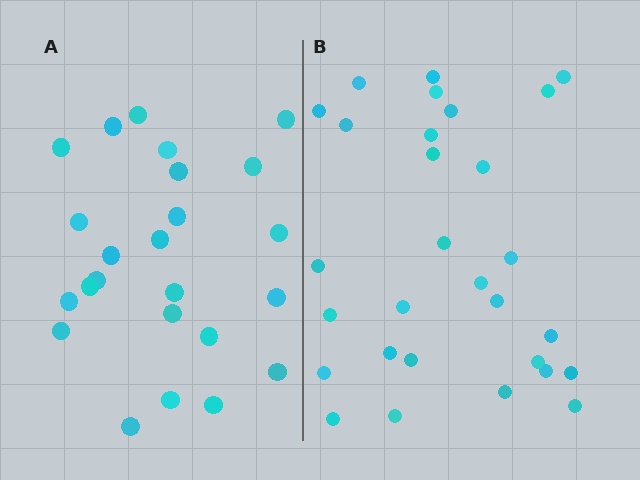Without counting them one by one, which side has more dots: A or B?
Region B (the right region) has more dots.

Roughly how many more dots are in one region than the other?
Region B has about 5 more dots than region A.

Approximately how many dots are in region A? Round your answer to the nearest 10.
About 20 dots. (The exact count is 24, which rounds to 20.)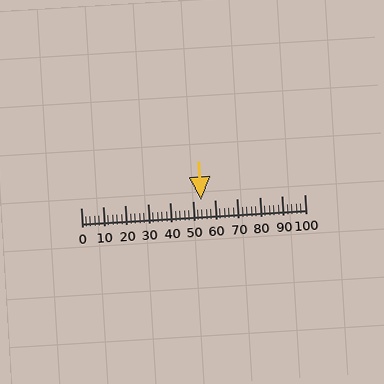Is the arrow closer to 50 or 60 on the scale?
The arrow is closer to 50.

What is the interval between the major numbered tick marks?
The major tick marks are spaced 10 units apart.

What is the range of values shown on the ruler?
The ruler shows values from 0 to 100.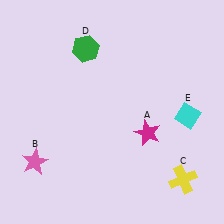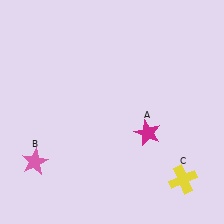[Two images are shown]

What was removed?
The green hexagon (D), the cyan diamond (E) were removed in Image 2.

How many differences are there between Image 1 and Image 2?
There are 2 differences between the two images.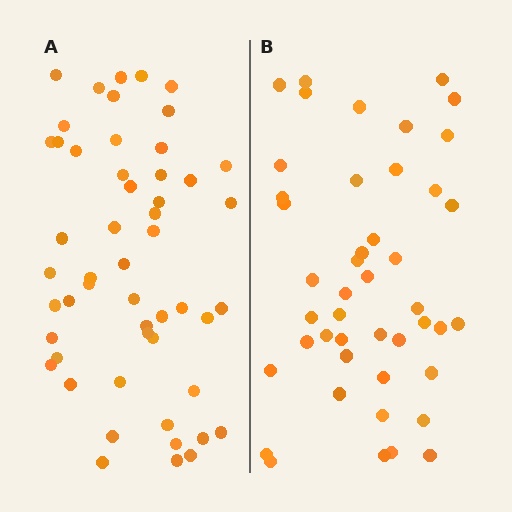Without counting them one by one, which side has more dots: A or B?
Region A (the left region) has more dots.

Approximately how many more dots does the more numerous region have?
Region A has roughly 8 or so more dots than region B.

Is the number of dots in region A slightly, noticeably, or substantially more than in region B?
Region A has only slightly more — the two regions are fairly close. The ratio is roughly 1.2 to 1.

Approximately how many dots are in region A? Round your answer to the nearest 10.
About 50 dots. (The exact count is 52, which rounds to 50.)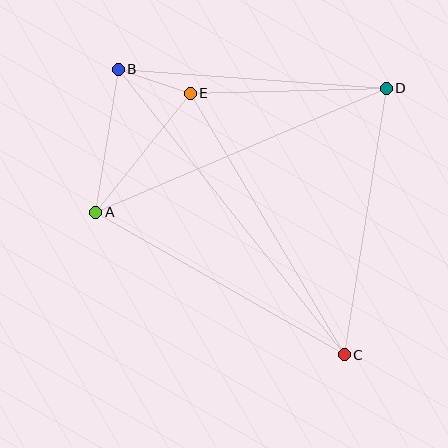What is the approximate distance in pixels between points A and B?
The distance between A and B is approximately 145 pixels.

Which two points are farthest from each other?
Points B and C are farthest from each other.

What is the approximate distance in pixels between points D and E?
The distance between D and E is approximately 196 pixels.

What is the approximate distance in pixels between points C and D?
The distance between C and D is approximately 270 pixels.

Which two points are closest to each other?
Points B and E are closest to each other.